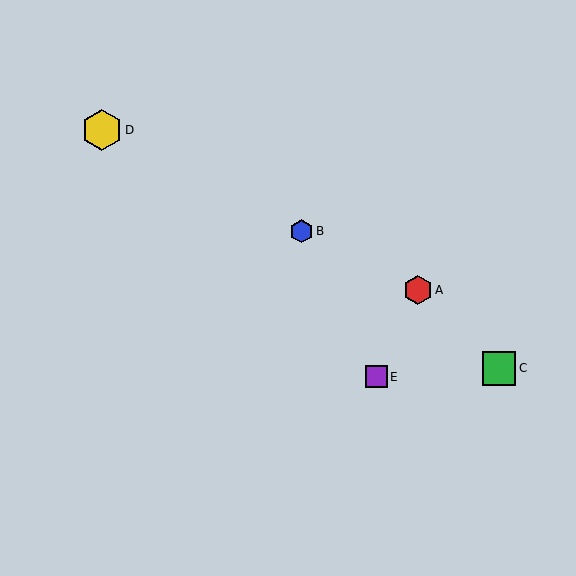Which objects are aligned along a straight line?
Objects A, B, D are aligned along a straight line.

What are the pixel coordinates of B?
Object B is at (302, 231).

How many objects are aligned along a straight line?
3 objects (A, B, D) are aligned along a straight line.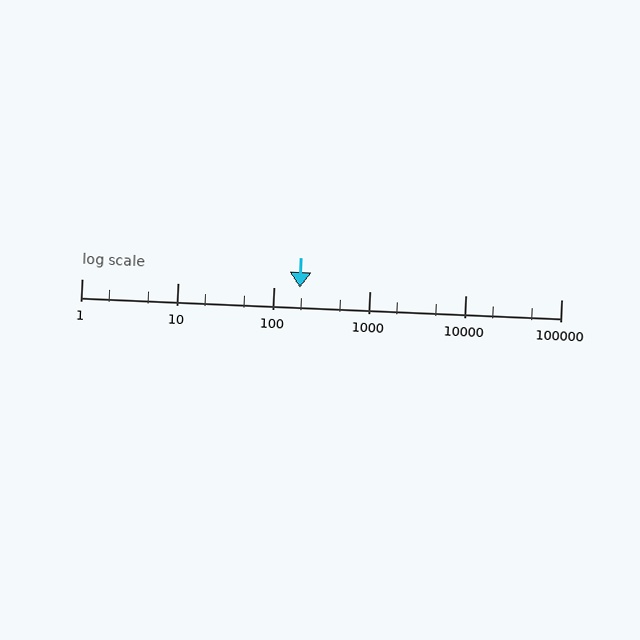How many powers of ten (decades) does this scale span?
The scale spans 5 decades, from 1 to 100000.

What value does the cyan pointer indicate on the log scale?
The pointer indicates approximately 190.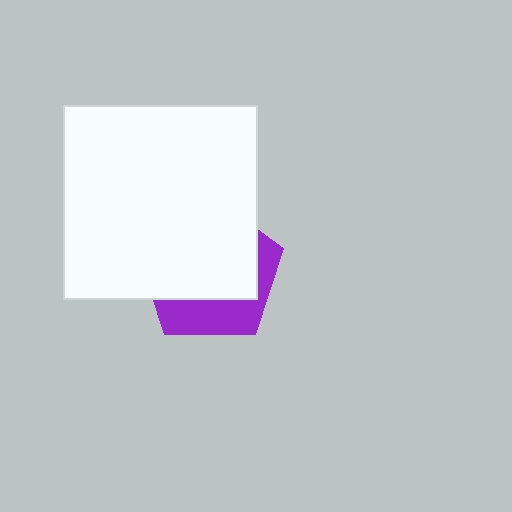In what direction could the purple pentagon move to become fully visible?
The purple pentagon could move down. That would shift it out from behind the white square entirely.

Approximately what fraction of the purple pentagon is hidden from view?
Roughly 66% of the purple pentagon is hidden behind the white square.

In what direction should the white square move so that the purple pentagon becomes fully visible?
The white square should move up. That is the shortest direction to clear the overlap and leave the purple pentagon fully visible.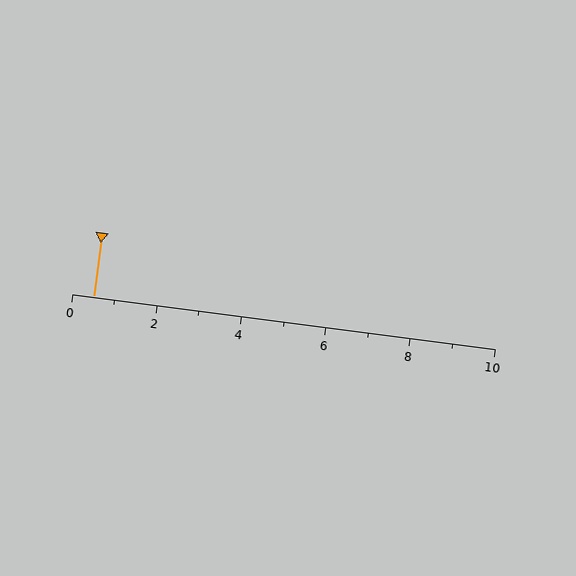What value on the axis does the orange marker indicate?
The marker indicates approximately 0.5.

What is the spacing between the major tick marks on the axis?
The major ticks are spaced 2 apart.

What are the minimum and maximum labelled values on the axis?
The axis runs from 0 to 10.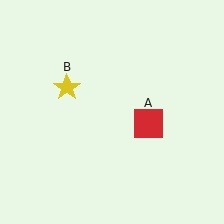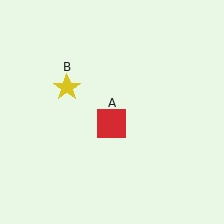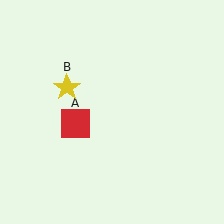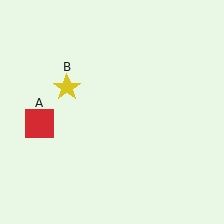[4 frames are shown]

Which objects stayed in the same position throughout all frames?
Yellow star (object B) remained stationary.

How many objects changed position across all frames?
1 object changed position: red square (object A).